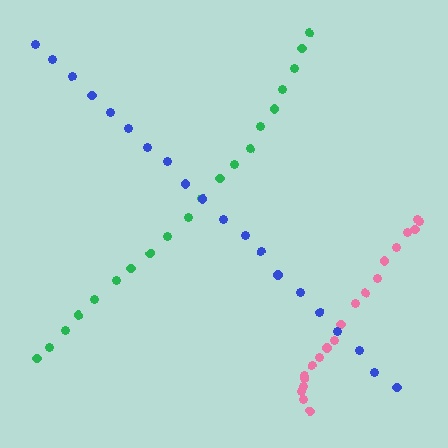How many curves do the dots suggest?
There are 3 distinct paths.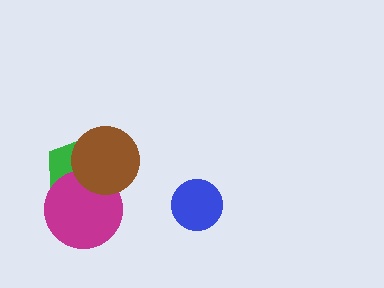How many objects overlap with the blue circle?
0 objects overlap with the blue circle.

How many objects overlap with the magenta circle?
2 objects overlap with the magenta circle.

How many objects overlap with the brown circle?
2 objects overlap with the brown circle.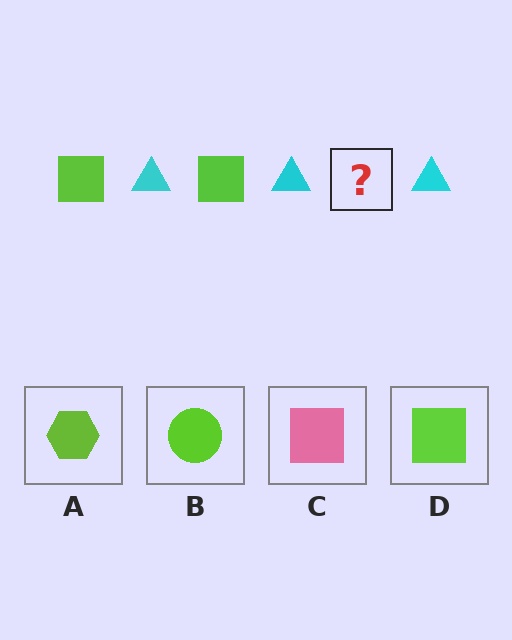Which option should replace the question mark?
Option D.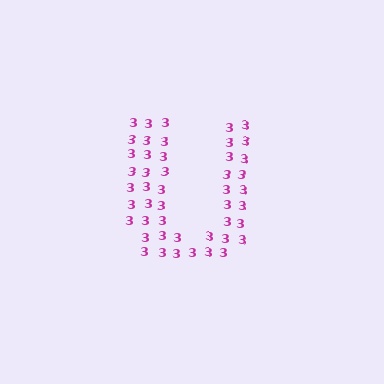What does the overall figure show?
The overall figure shows the letter U.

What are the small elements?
The small elements are digit 3's.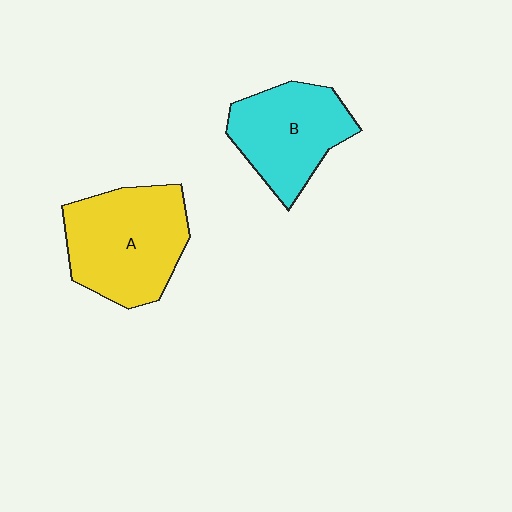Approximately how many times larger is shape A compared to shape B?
Approximately 1.2 times.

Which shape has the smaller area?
Shape B (cyan).